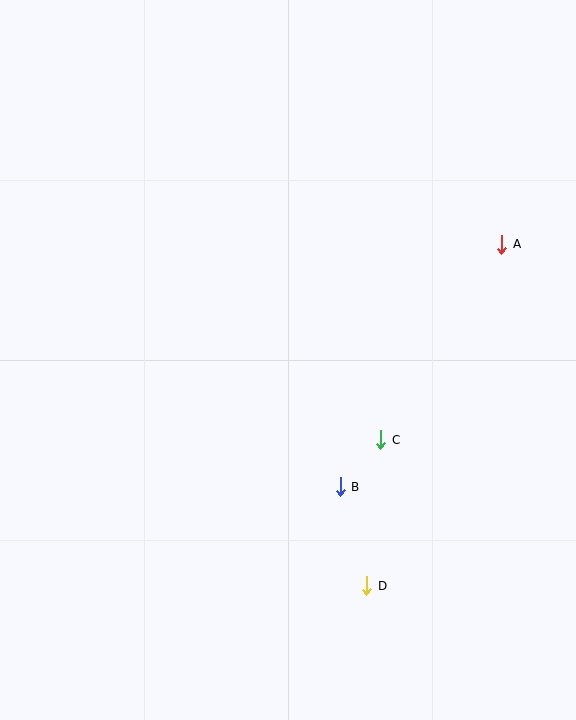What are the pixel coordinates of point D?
Point D is at (367, 586).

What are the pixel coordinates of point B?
Point B is at (340, 487).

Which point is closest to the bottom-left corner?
Point D is closest to the bottom-left corner.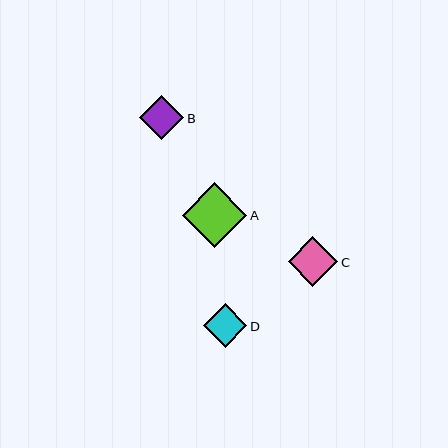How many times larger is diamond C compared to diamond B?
Diamond C is approximately 1.1 times the size of diamond B.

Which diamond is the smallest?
Diamond D is the smallest with a size of approximately 43 pixels.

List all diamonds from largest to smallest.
From largest to smallest: A, C, B, D.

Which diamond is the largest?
Diamond A is the largest with a size of approximately 64 pixels.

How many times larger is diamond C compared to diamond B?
Diamond C is approximately 1.1 times the size of diamond B.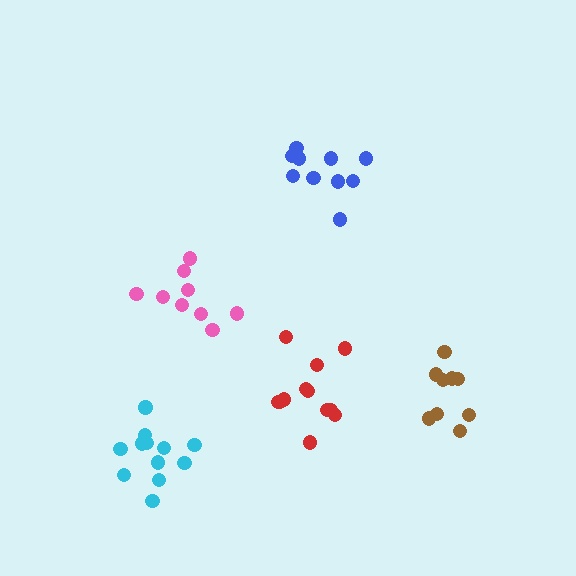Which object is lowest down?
The cyan cluster is bottommost.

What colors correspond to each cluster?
The clusters are colored: pink, red, brown, blue, cyan.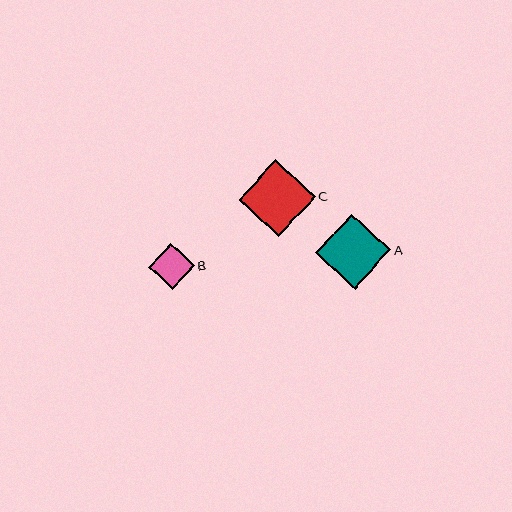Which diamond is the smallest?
Diamond B is the smallest with a size of approximately 46 pixels.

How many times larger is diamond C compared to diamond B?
Diamond C is approximately 1.7 times the size of diamond B.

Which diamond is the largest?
Diamond C is the largest with a size of approximately 77 pixels.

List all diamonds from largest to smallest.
From largest to smallest: C, A, B.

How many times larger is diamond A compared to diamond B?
Diamond A is approximately 1.6 times the size of diamond B.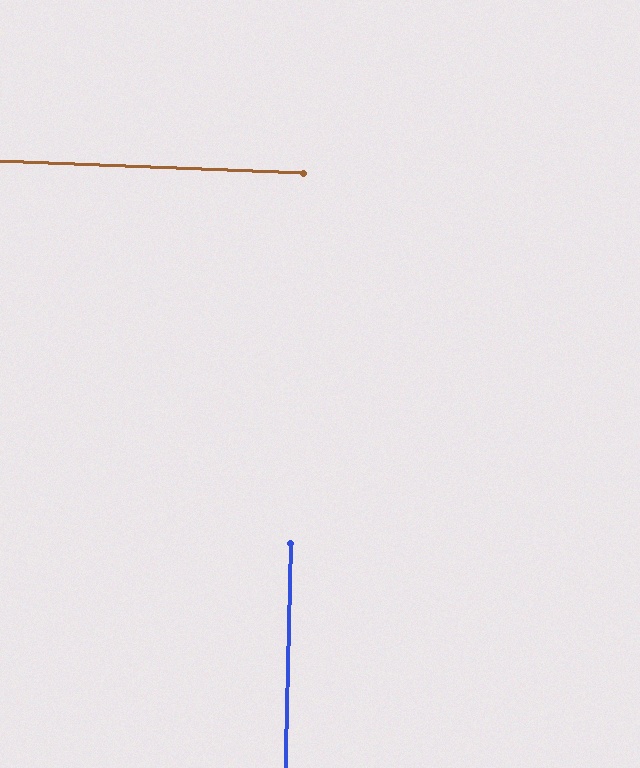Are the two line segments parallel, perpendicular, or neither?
Perpendicular — they meet at approximately 89°.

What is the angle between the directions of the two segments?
Approximately 89 degrees.